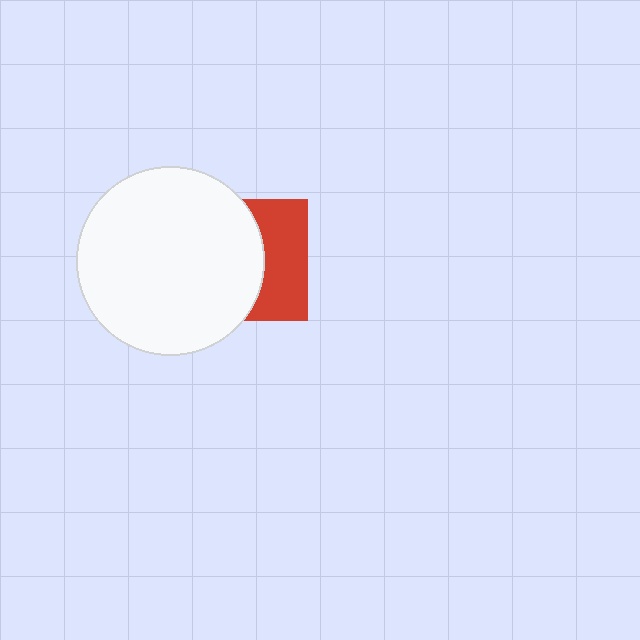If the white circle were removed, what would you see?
You would see the complete red square.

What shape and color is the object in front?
The object in front is a white circle.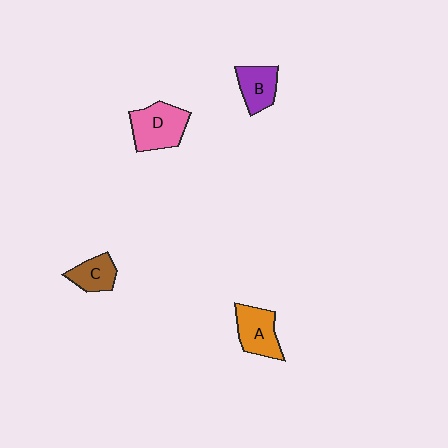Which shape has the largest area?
Shape D (pink).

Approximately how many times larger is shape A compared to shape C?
Approximately 1.4 times.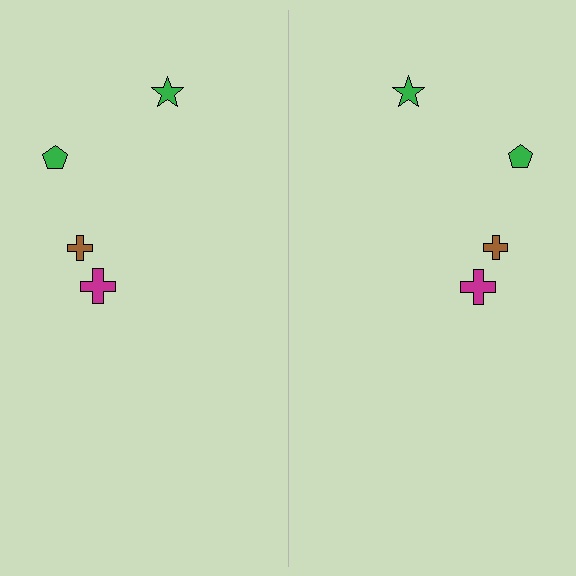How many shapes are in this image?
There are 8 shapes in this image.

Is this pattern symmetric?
Yes, this pattern has bilateral (reflection) symmetry.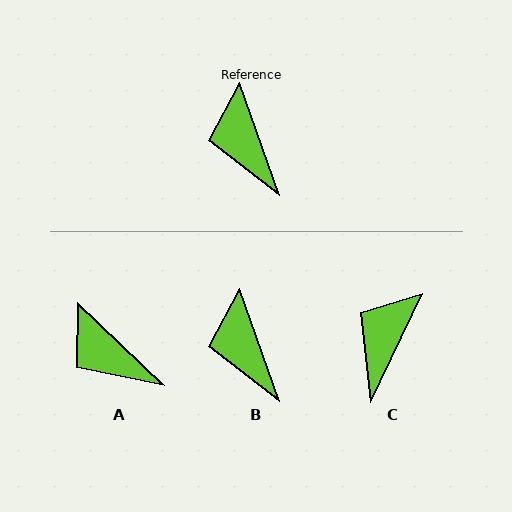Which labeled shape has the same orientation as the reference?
B.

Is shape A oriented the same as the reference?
No, it is off by about 27 degrees.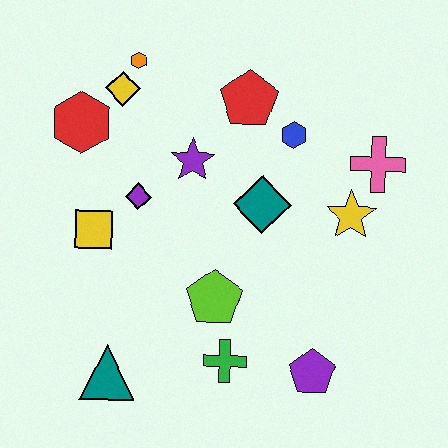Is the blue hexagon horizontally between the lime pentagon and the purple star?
No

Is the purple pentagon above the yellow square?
No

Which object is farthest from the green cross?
The orange hexagon is farthest from the green cross.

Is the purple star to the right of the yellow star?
No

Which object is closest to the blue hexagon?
The red pentagon is closest to the blue hexagon.